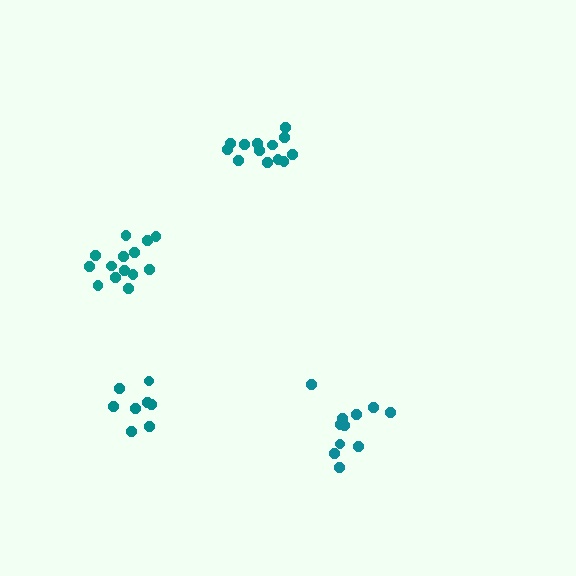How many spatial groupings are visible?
There are 4 spatial groupings.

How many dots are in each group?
Group 1: 14 dots, Group 2: 8 dots, Group 3: 11 dots, Group 4: 13 dots (46 total).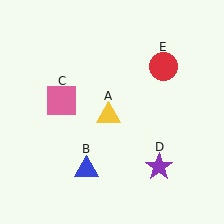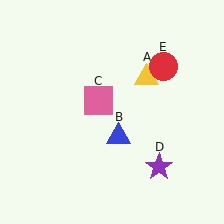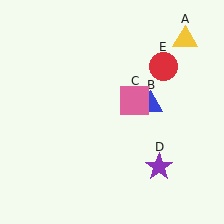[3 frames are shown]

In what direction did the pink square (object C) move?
The pink square (object C) moved right.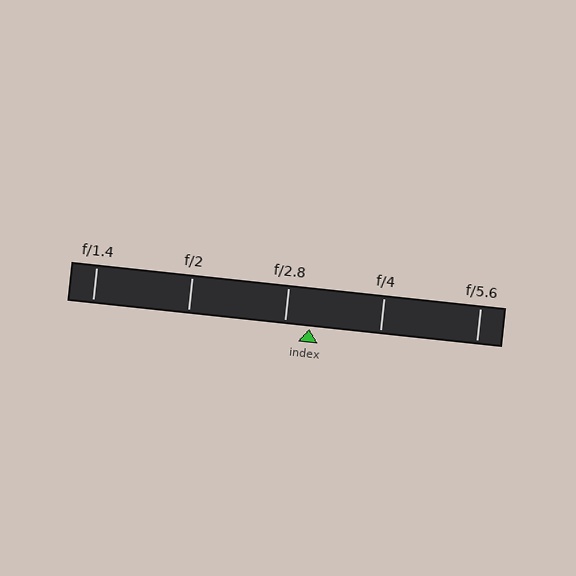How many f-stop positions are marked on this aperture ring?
There are 5 f-stop positions marked.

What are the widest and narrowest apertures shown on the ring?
The widest aperture shown is f/1.4 and the narrowest is f/5.6.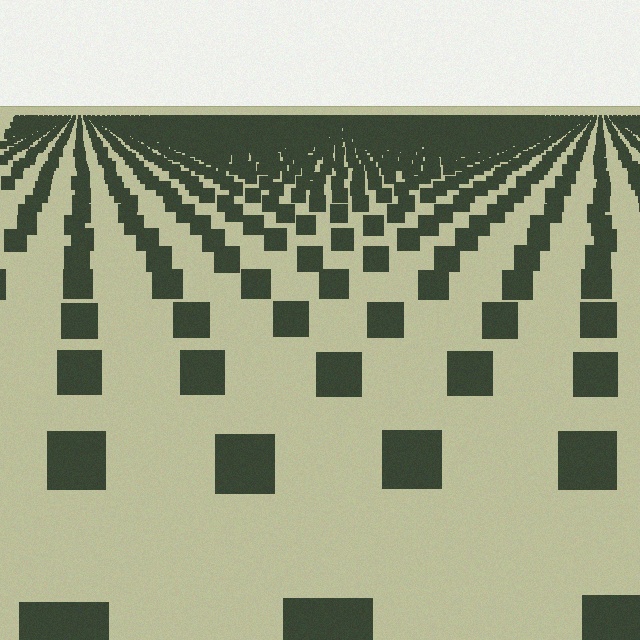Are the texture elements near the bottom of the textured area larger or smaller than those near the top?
Larger. Near the bottom, elements are closer to the viewer and appear at a bigger on-screen size.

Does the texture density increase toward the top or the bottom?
Density increases toward the top.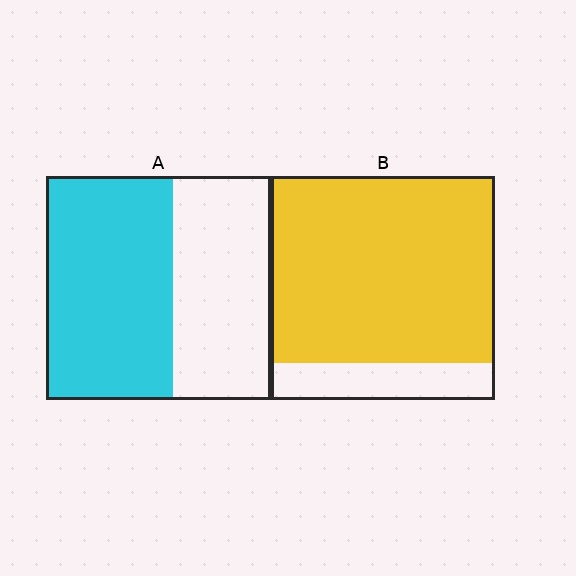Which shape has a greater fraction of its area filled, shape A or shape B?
Shape B.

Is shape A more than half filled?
Yes.